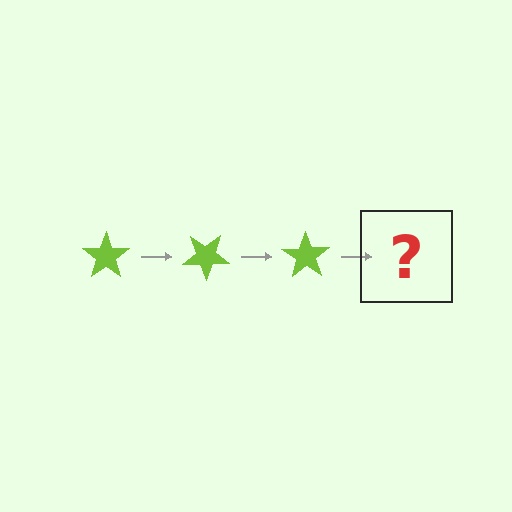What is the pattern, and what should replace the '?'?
The pattern is that the star rotates 35 degrees each step. The '?' should be a lime star rotated 105 degrees.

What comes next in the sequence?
The next element should be a lime star rotated 105 degrees.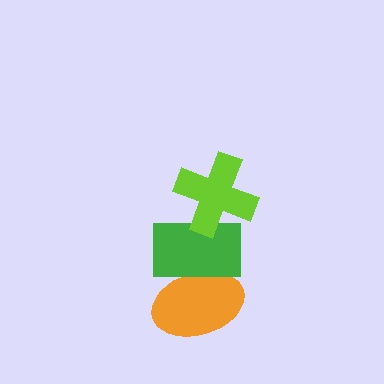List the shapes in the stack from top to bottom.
From top to bottom: the lime cross, the green rectangle, the orange ellipse.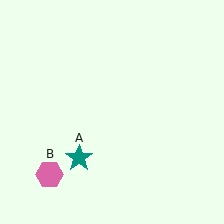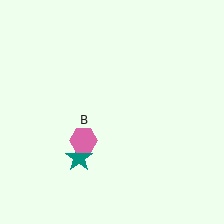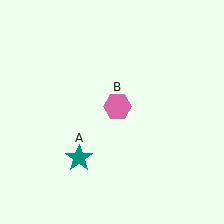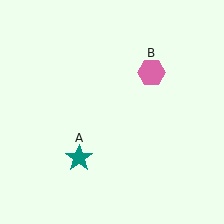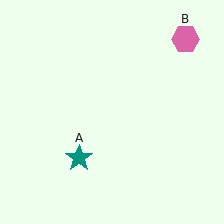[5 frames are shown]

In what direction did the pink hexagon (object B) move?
The pink hexagon (object B) moved up and to the right.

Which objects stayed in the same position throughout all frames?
Teal star (object A) remained stationary.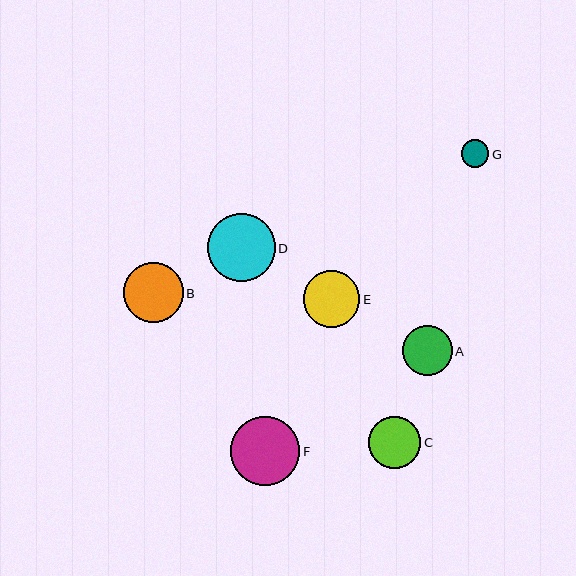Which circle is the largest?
Circle F is the largest with a size of approximately 69 pixels.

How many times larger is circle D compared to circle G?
Circle D is approximately 2.5 times the size of circle G.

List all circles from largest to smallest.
From largest to smallest: F, D, B, E, C, A, G.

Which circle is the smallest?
Circle G is the smallest with a size of approximately 28 pixels.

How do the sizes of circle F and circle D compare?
Circle F and circle D are approximately the same size.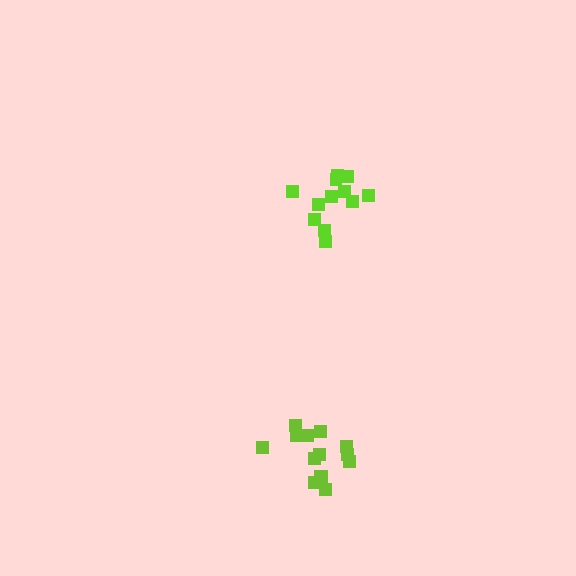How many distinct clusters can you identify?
There are 2 distinct clusters.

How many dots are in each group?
Group 1: 12 dots, Group 2: 14 dots (26 total).